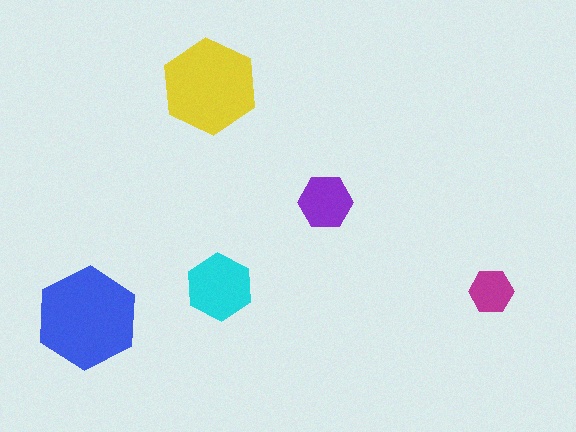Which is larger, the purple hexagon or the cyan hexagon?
The cyan one.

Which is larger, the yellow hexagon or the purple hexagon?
The yellow one.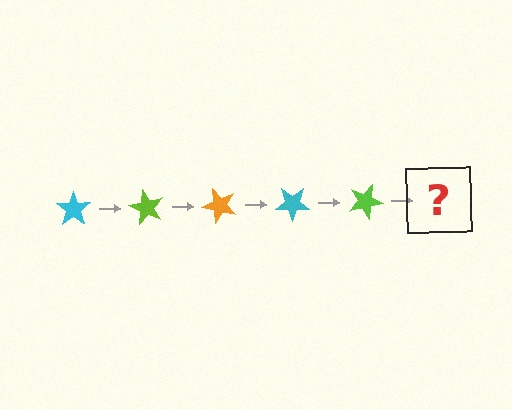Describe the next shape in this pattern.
It should be an orange star, rotated 300 degrees from the start.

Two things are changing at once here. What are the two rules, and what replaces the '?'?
The two rules are that it rotates 60 degrees each step and the color cycles through cyan, lime, and orange. The '?' should be an orange star, rotated 300 degrees from the start.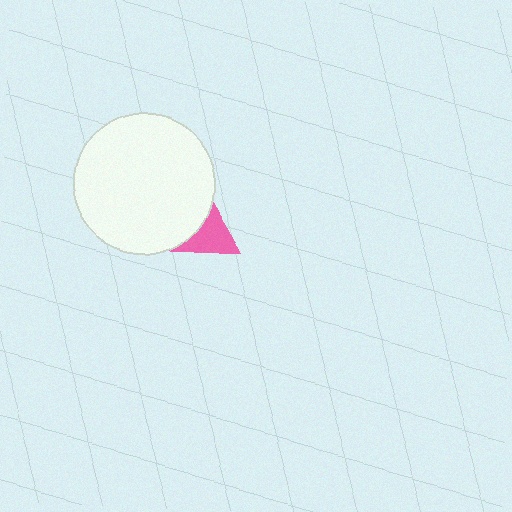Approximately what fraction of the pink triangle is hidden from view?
Roughly 55% of the pink triangle is hidden behind the white circle.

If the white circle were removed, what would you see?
You would see the complete pink triangle.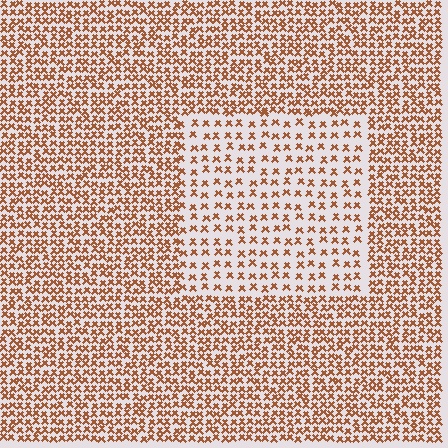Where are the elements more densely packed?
The elements are more densely packed outside the rectangle boundary.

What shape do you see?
I see a rectangle.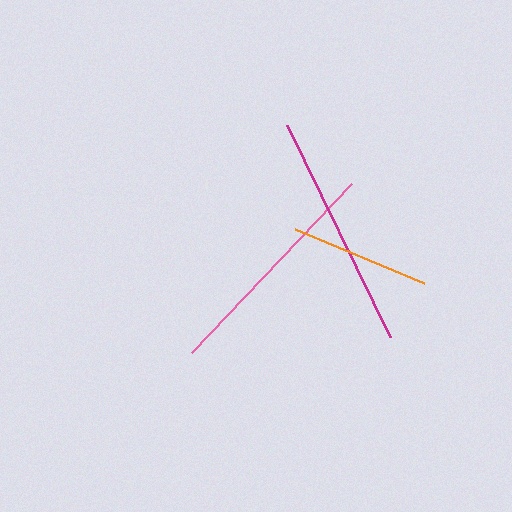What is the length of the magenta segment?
The magenta segment is approximately 235 pixels long.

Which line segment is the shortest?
The orange line is the shortest at approximately 140 pixels.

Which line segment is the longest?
The magenta line is the longest at approximately 235 pixels.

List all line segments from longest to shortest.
From longest to shortest: magenta, pink, orange.